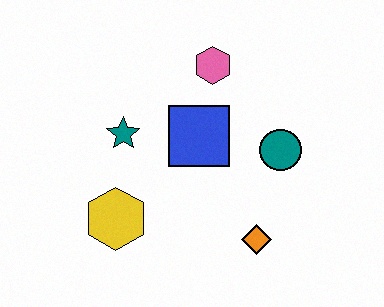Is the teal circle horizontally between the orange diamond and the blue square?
No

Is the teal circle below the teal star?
Yes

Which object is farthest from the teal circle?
The yellow hexagon is farthest from the teal circle.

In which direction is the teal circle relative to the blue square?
The teal circle is to the right of the blue square.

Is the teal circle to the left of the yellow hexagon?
No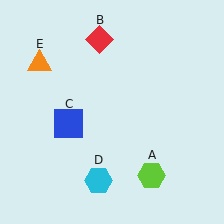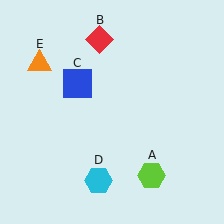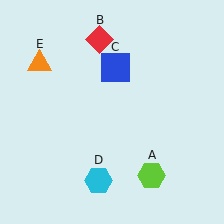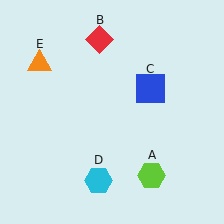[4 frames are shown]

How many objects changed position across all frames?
1 object changed position: blue square (object C).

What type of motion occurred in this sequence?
The blue square (object C) rotated clockwise around the center of the scene.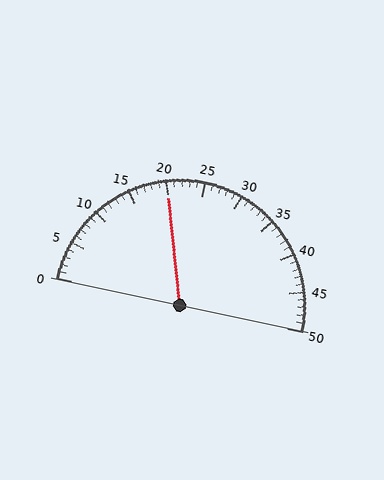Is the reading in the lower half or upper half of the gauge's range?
The reading is in the lower half of the range (0 to 50).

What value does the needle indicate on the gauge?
The needle indicates approximately 20.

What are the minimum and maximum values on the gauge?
The gauge ranges from 0 to 50.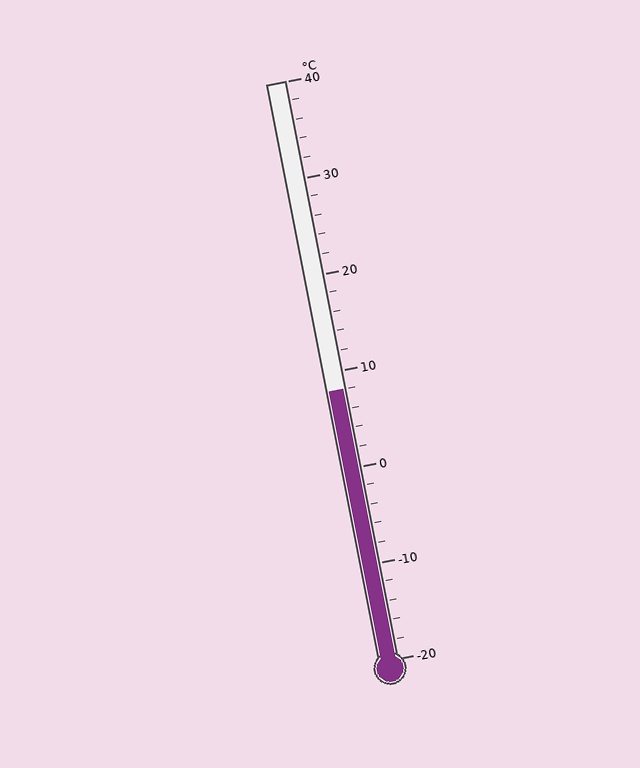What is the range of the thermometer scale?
The thermometer scale ranges from -20°C to 40°C.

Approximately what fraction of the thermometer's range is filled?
The thermometer is filled to approximately 45% of its range.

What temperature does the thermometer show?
The thermometer shows approximately 8°C.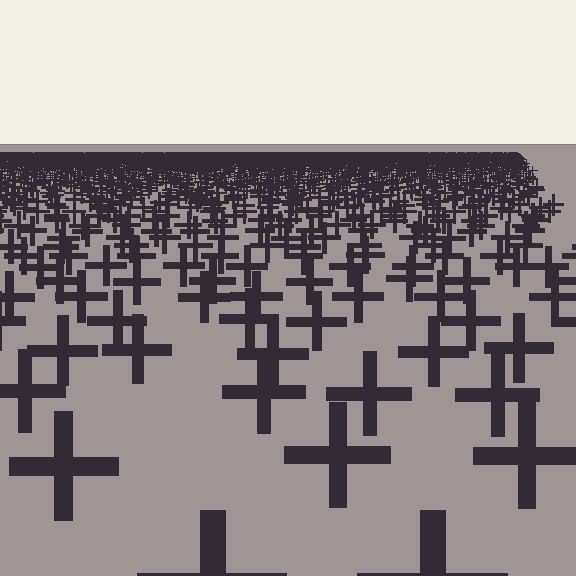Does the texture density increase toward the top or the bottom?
Density increases toward the top.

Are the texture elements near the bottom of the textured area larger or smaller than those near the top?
Larger. Near the bottom, elements are closer to the viewer and appear at a bigger on-screen size.